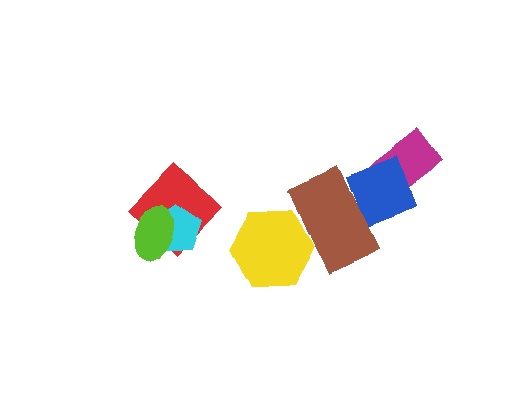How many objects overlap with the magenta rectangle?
1 object overlaps with the magenta rectangle.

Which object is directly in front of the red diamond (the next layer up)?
The cyan pentagon is directly in front of the red diamond.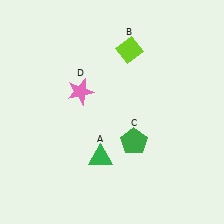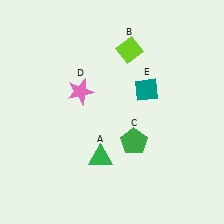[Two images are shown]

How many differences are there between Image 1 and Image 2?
There is 1 difference between the two images.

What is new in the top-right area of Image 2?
A teal diamond (E) was added in the top-right area of Image 2.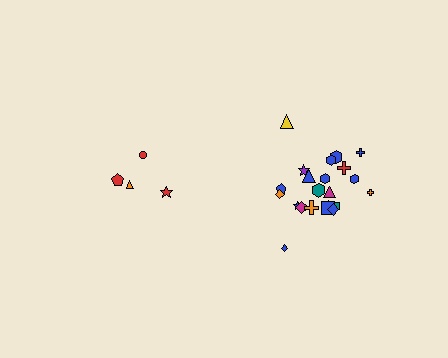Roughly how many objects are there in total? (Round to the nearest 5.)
Roughly 25 objects in total.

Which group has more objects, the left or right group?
The right group.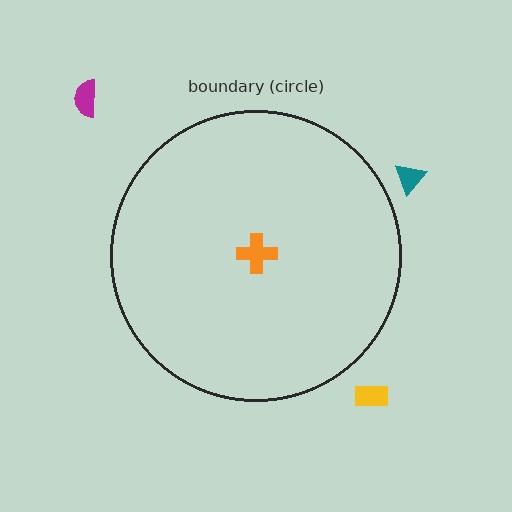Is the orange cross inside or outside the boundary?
Inside.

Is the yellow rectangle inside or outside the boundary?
Outside.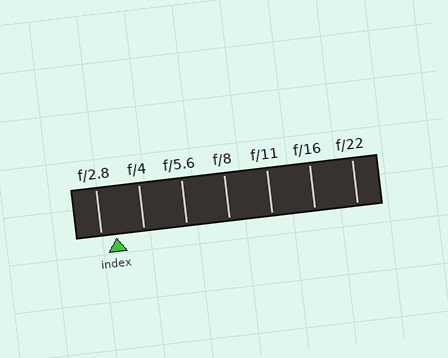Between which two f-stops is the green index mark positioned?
The index mark is between f/2.8 and f/4.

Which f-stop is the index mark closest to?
The index mark is closest to f/2.8.